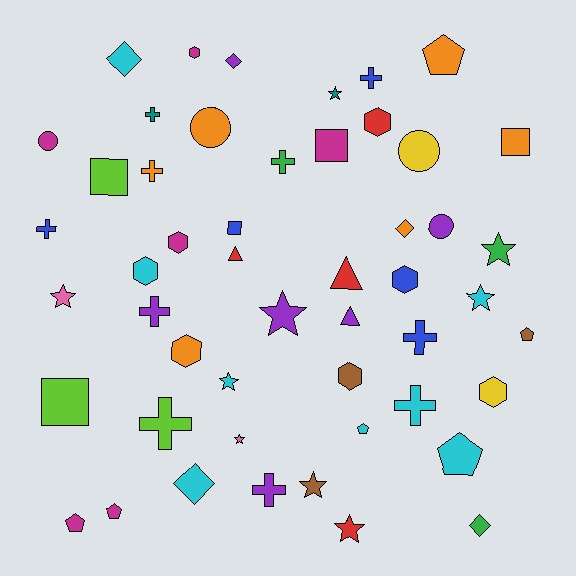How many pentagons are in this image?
There are 6 pentagons.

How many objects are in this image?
There are 50 objects.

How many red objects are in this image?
There are 4 red objects.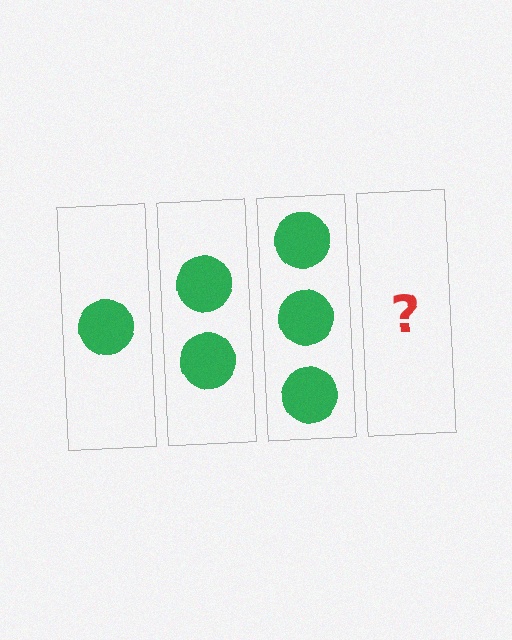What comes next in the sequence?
The next element should be 4 circles.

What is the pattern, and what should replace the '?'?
The pattern is that each step adds one more circle. The '?' should be 4 circles.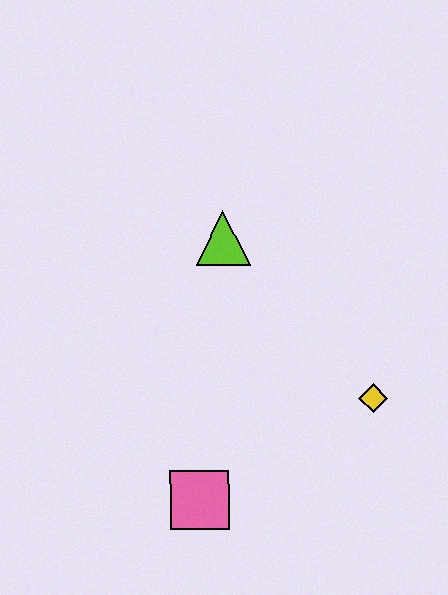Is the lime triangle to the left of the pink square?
No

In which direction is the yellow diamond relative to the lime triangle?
The yellow diamond is below the lime triangle.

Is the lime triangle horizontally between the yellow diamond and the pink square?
Yes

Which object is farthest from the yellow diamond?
The lime triangle is farthest from the yellow diamond.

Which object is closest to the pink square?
The yellow diamond is closest to the pink square.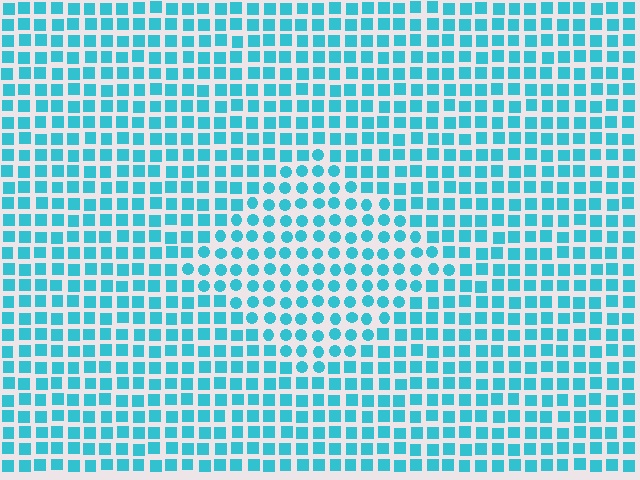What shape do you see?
I see a diamond.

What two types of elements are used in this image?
The image uses circles inside the diamond region and squares outside it.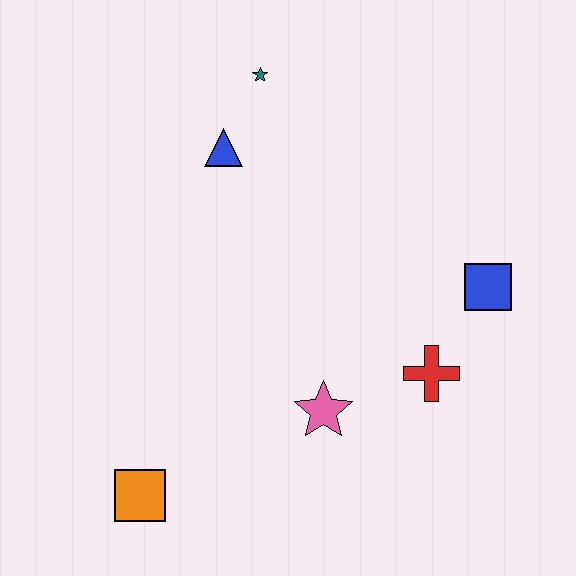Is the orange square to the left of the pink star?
Yes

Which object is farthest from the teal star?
The orange square is farthest from the teal star.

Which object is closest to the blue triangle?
The teal star is closest to the blue triangle.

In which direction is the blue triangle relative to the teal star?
The blue triangle is below the teal star.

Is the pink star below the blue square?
Yes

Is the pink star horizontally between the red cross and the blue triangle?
Yes